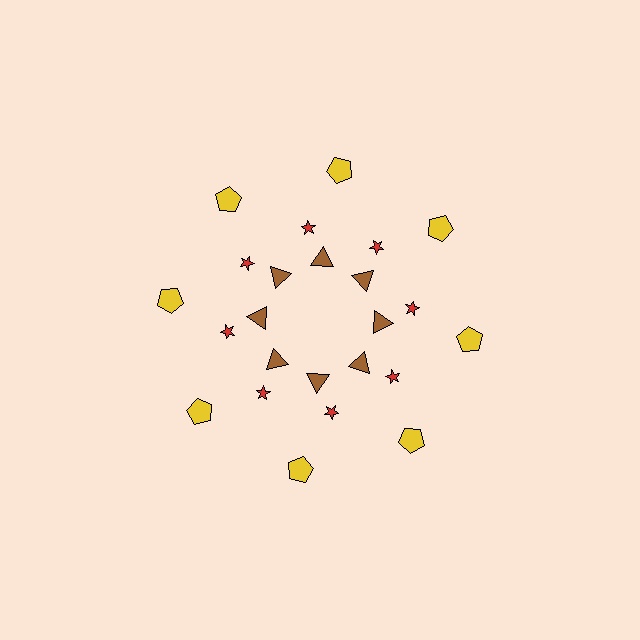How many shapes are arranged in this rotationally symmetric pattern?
There are 24 shapes, arranged in 8 groups of 3.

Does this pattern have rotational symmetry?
Yes, this pattern has 8-fold rotational symmetry. It looks the same after rotating 45 degrees around the center.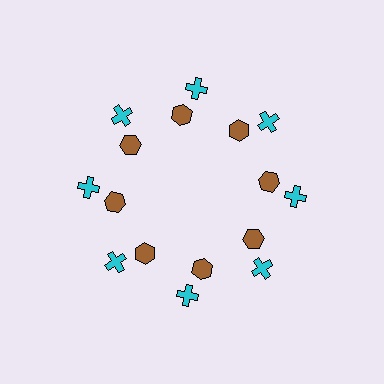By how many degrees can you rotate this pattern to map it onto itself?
The pattern maps onto itself every 45 degrees of rotation.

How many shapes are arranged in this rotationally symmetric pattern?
There are 16 shapes, arranged in 8 groups of 2.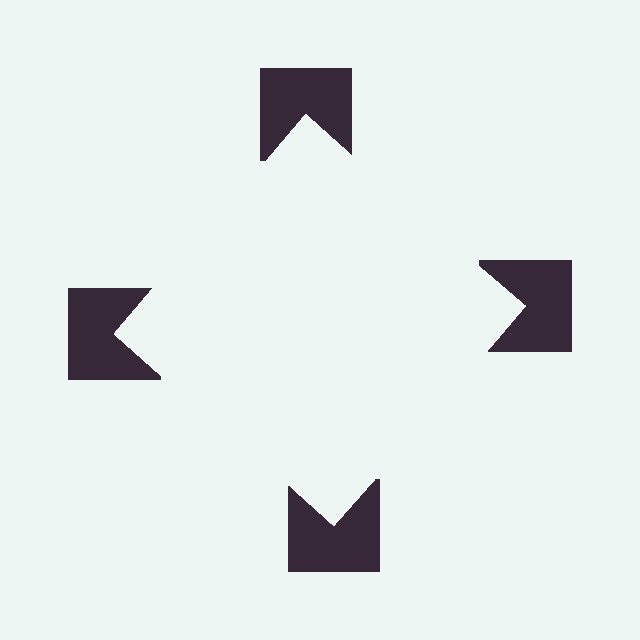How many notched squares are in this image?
There are 4 — one at each vertex of the illusory square.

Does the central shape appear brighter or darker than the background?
It typically appears slightly brighter than the background, even though no actual brightness change is drawn.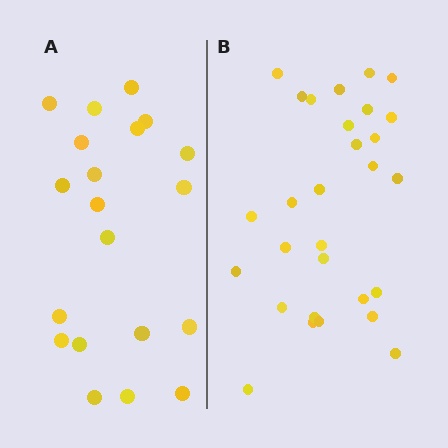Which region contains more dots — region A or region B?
Region B (the right region) has more dots.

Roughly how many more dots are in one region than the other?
Region B has roughly 8 or so more dots than region A.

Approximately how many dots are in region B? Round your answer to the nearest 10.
About 30 dots. (The exact count is 29, which rounds to 30.)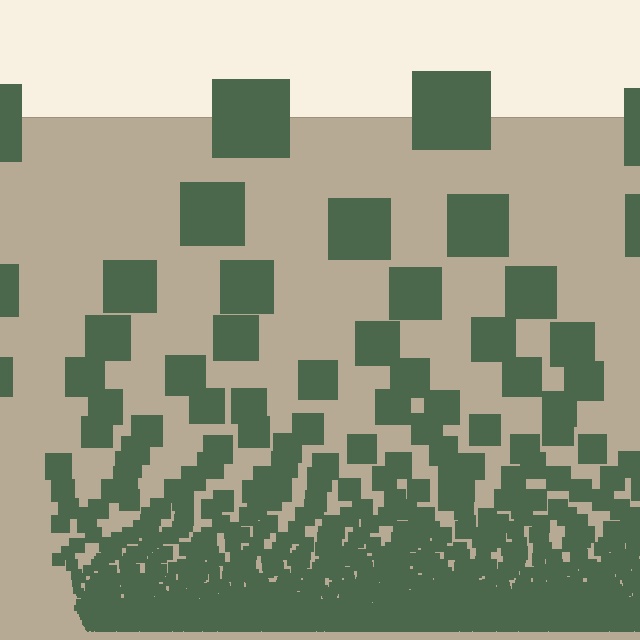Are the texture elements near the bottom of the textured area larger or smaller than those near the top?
Smaller. The gradient is inverted — elements near the bottom are smaller and denser.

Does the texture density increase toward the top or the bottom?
Density increases toward the bottom.